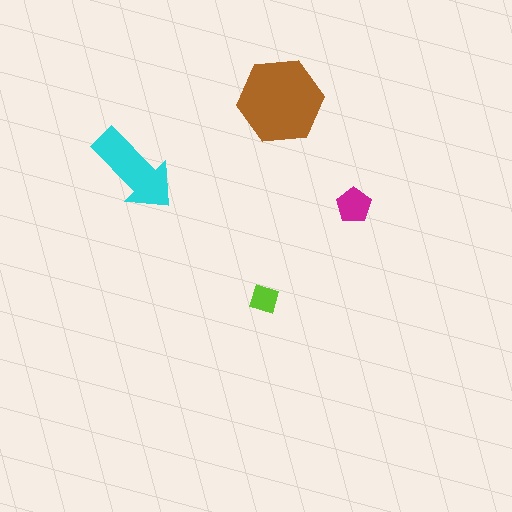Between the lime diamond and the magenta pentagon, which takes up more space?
The magenta pentagon.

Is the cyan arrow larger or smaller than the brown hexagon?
Smaller.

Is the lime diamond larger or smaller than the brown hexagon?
Smaller.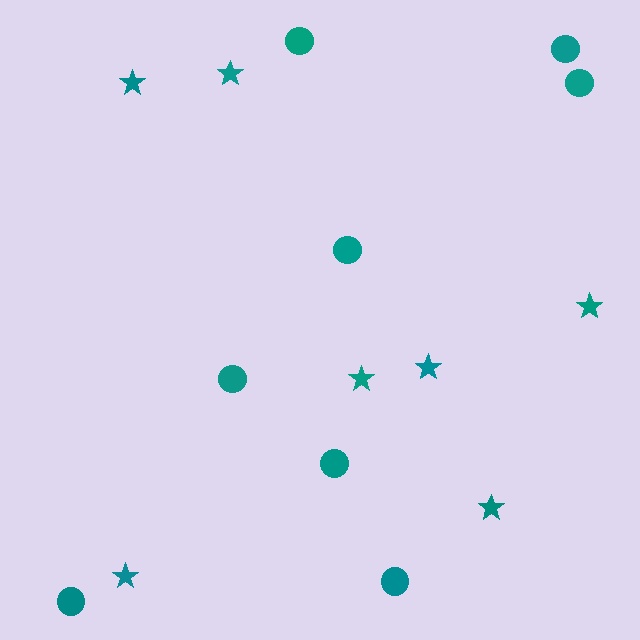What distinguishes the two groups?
There are 2 groups: one group of stars (7) and one group of circles (8).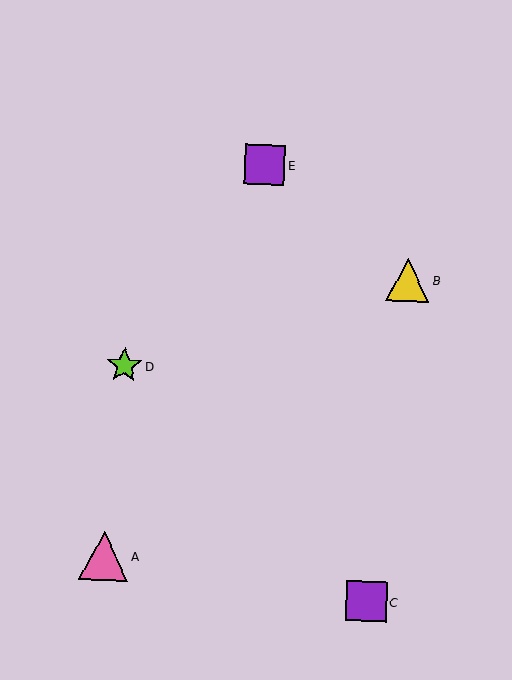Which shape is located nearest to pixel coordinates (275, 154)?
The purple square (labeled E) at (265, 165) is nearest to that location.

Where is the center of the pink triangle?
The center of the pink triangle is at (104, 556).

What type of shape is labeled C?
Shape C is a purple square.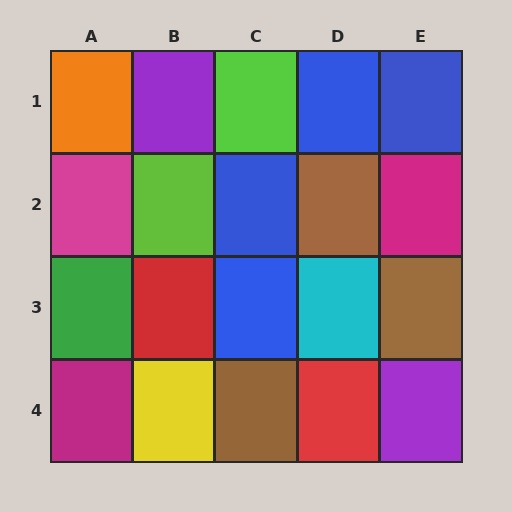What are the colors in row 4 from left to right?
Magenta, yellow, brown, red, purple.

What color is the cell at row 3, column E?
Brown.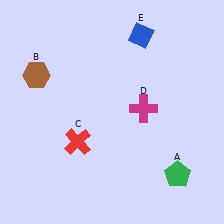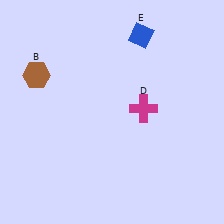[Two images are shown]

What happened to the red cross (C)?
The red cross (C) was removed in Image 2. It was in the bottom-left area of Image 1.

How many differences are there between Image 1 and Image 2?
There are 2 differences between the two images.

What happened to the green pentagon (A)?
The green pentagon (A) was removed in Image 2. It was in the bottom-right area of Image 1.